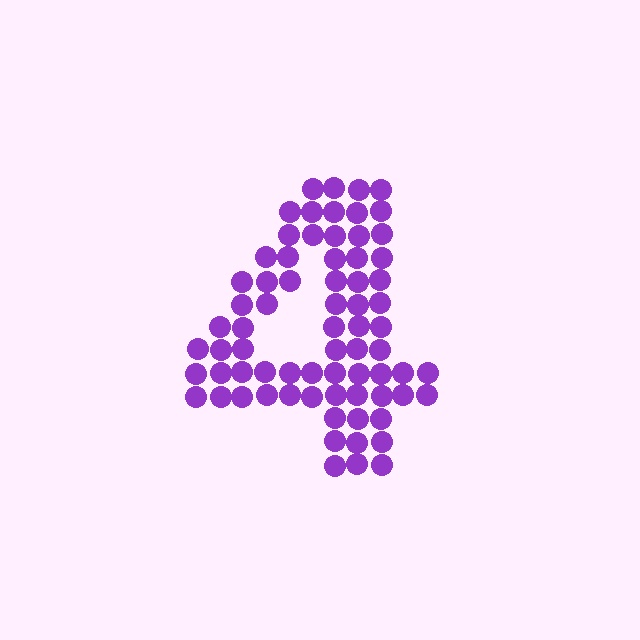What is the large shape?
The large shape is the digit 4.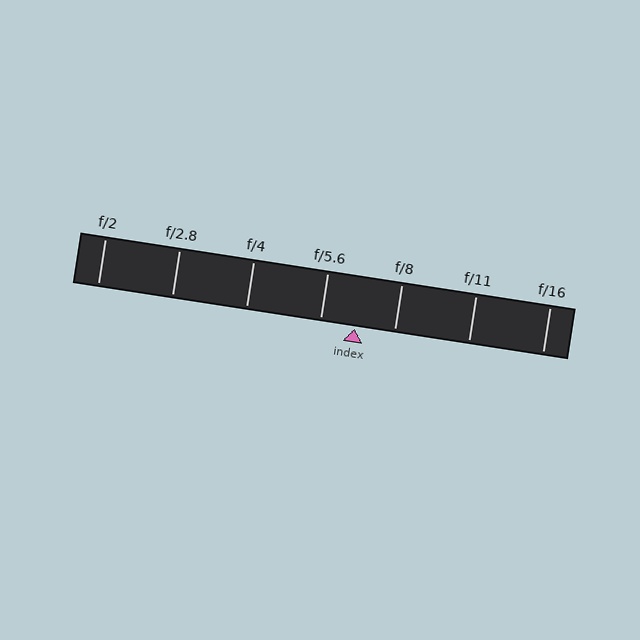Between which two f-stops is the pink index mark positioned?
The index mark is between f/5.6 and f/8.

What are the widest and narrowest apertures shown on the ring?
The widest aperture shown is f/2 and the narrowest is f/16.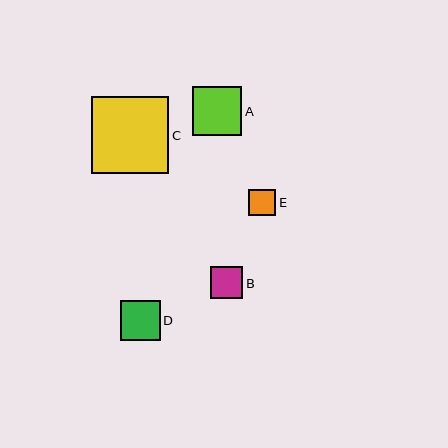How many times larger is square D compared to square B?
Square D is approximately 1.3 times the size of square B.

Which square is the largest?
Square C is the largest with a size of approximately 77 pixels.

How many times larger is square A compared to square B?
Square A is approximately 1.5 times the size of square B.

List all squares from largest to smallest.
From largest to smallest: C, A, D, B, E.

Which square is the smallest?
Square E is the smallest with a size of approximately 27 pixels.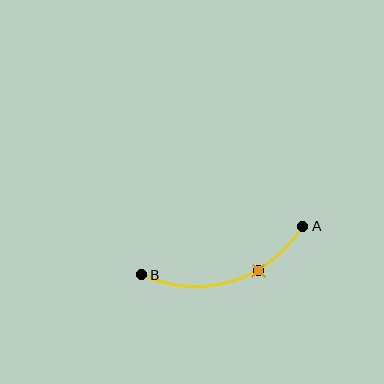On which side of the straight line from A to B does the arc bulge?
The arc bulges below the straight line connecting A and B.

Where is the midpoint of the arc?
The arc midpoint is the point on the curve farthest from the straight line joining A and B. It sits below that line.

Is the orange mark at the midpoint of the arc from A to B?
No. The orange mark lies on the arc but is closer to endpoint A. The arc midpoint would be at the point on the curve equidistant along the arc from both A and B.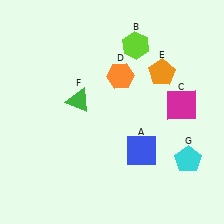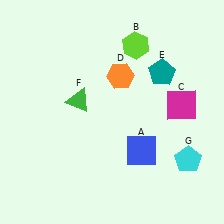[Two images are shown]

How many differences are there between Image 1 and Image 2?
There is 1 difference between the two images.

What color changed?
The pentagon (E) changed from orange in Image 1 to teal in Image 2.